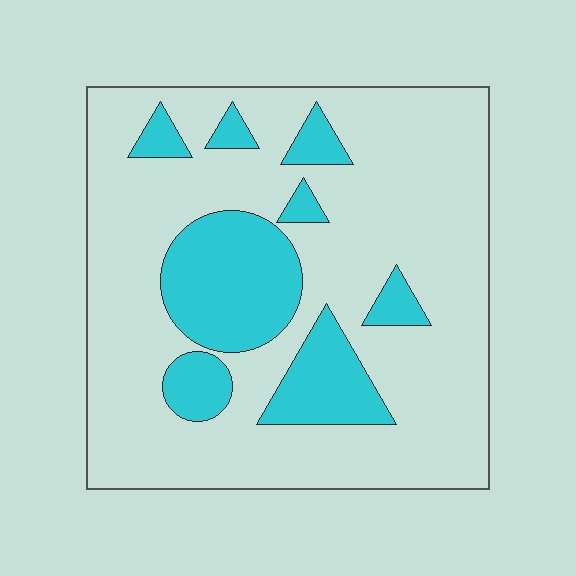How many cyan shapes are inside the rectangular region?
8.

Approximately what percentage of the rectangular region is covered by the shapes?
Approximately 25%.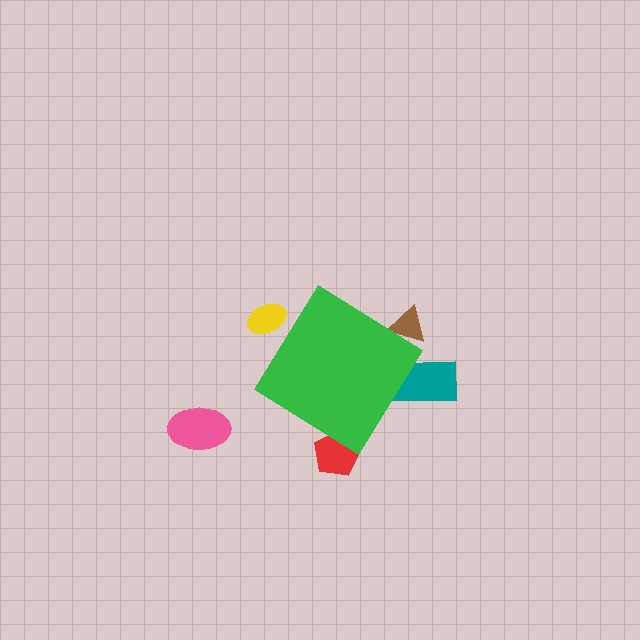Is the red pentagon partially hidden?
Yes, the red pentagon is partially hidden behind the green diamond.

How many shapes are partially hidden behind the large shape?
4 shapes are partially hidden.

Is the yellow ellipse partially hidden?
Yes, the yellow ellipse is partially hidden behind the green diamond.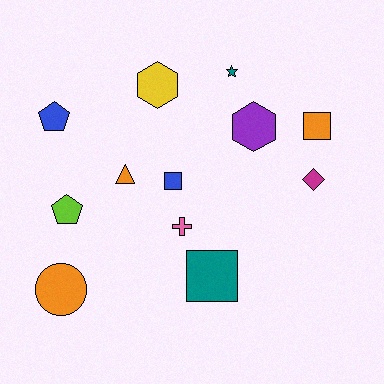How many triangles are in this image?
There is 1 triangle.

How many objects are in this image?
There are 12 objects.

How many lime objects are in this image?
There is 1 lime object.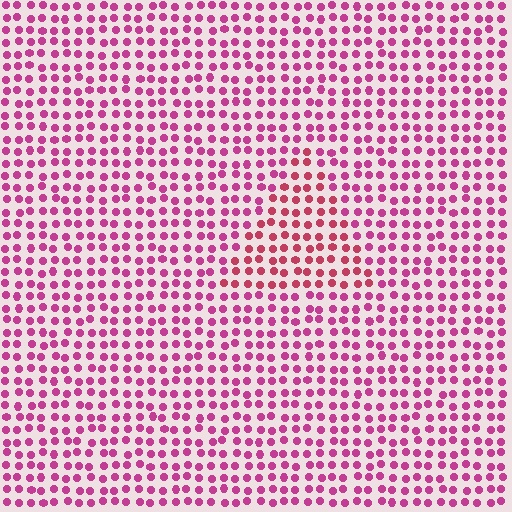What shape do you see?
I see a triangle.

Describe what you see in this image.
The image is filled with small magenta elements in a uniform arrangement. A triangle-shaped region is visible where the elements are tinted to a slightly different hue, forming a subtle color boundary.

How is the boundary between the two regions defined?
The boundary is defined purely by a slight shift in hue (about 24 degrees). Spacing, size, and orientation are identical on both sides.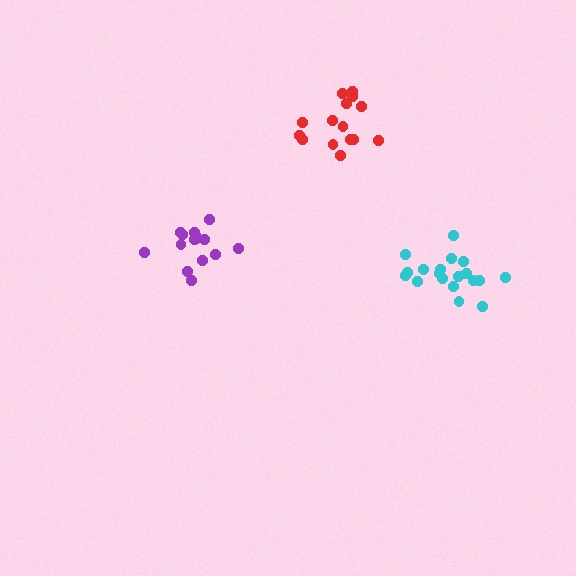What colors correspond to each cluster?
The clusters are colored: cyan, red, purple.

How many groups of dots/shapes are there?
There are 3 groups.